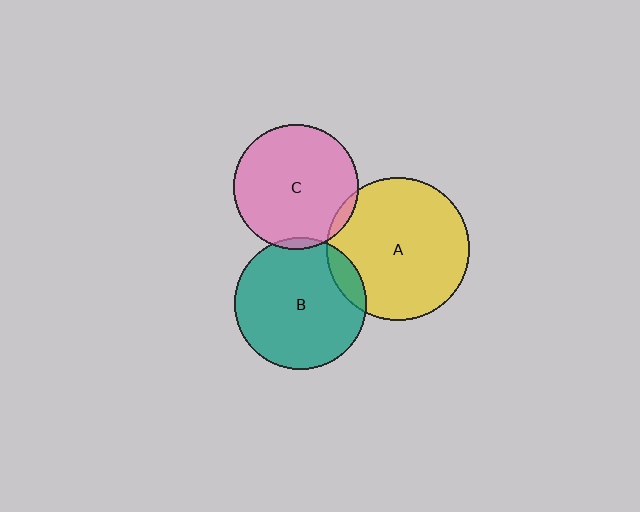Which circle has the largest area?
Circle A (yellow).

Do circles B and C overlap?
Yes.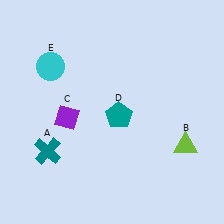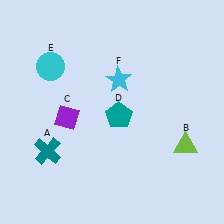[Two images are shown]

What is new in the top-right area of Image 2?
A cyan star (F) was added in the top-right area of Image 2.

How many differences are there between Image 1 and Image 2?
There is 1 difference between the two images.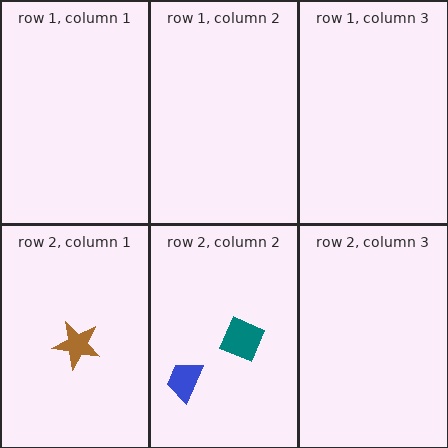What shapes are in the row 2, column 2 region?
The blue trapezoid, the teal square.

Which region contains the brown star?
The row 2, column 1 region.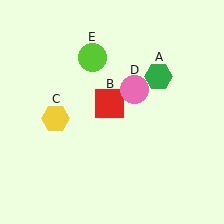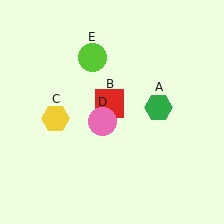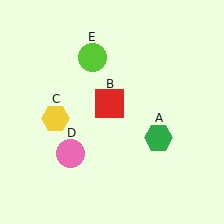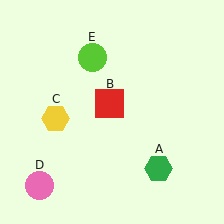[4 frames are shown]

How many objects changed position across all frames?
2 objects changed position: green hexagon (object A), pink circle (object D).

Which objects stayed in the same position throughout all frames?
Red square (object B) and yellow hexagon (object C) and lime circle (object E) remained stationary.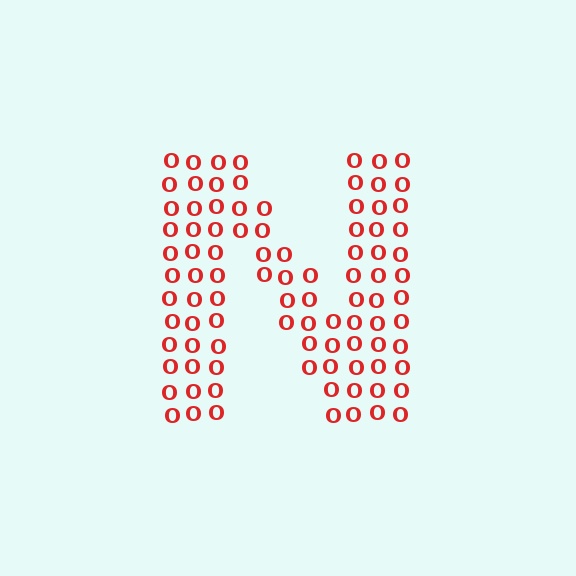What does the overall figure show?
The overall figure shows the letter N.